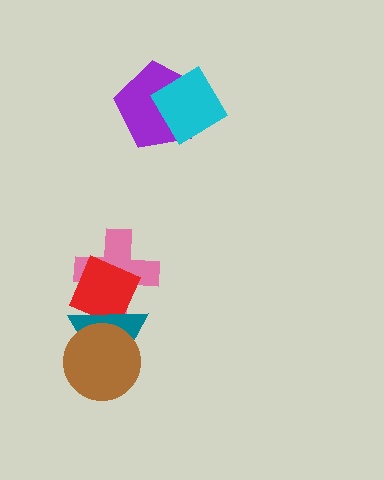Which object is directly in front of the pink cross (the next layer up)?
The red square is directly in front of the pink cross.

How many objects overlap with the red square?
2 objects overlap with the red square.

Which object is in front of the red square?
The teal triangle is in front of the red square.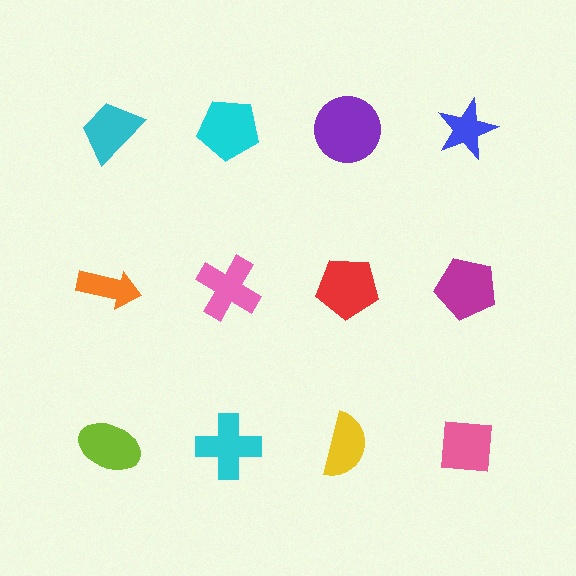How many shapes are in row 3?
4 shapes.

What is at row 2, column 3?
A red pentagon.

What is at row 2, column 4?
A magenta pentagon.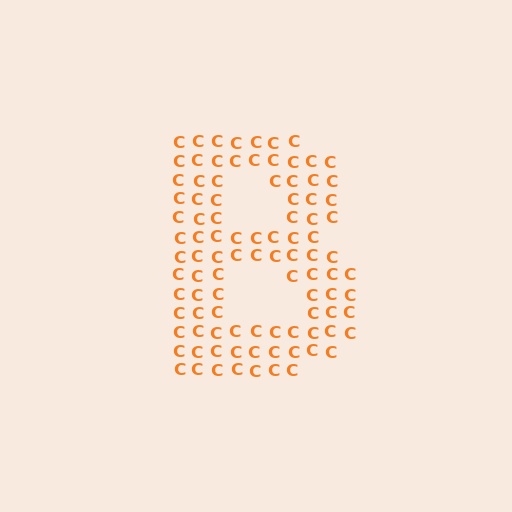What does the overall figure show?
The overall figure shows the letter B.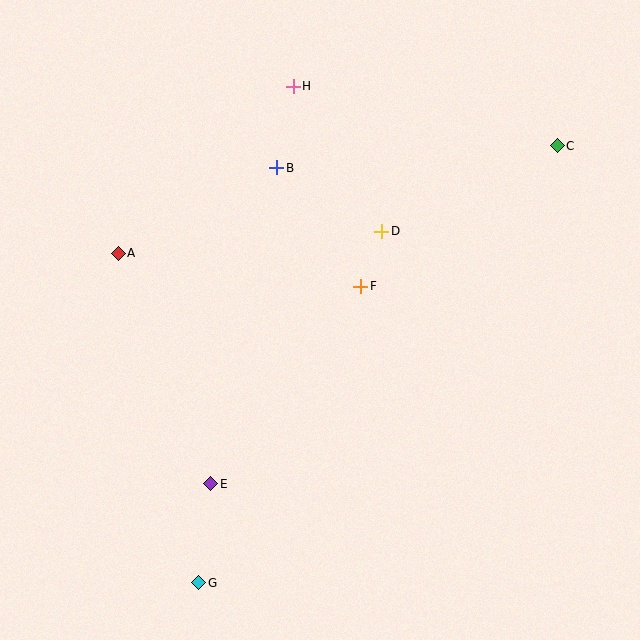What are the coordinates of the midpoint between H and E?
The midpoint between H and E is at (252, 285).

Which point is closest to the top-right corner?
Point C is closest to the top-right corner.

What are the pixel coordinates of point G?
Point G is at (199, 583).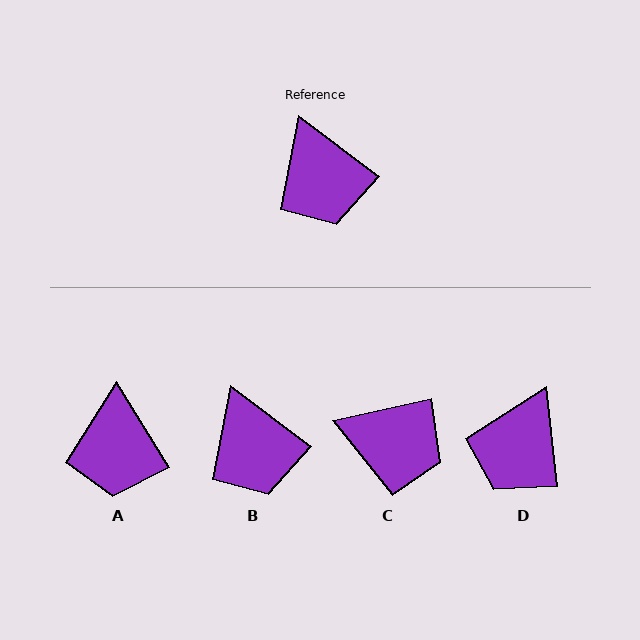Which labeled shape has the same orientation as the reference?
B.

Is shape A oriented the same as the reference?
No, it is off by about 21 degrees.